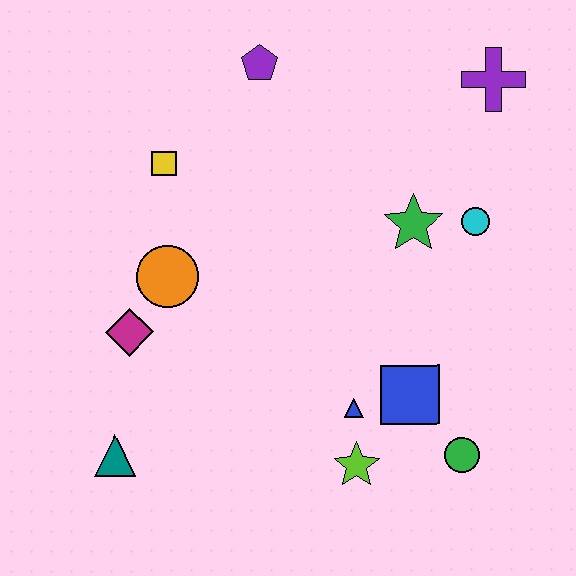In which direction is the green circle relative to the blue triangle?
The green circle is to the right of the blue triangle.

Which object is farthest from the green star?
The teal triangle is farthest from the green star.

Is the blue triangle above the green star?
No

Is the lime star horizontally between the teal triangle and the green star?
Yes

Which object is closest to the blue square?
The blue triangle is closest to the blue square.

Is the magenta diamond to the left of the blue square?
Yes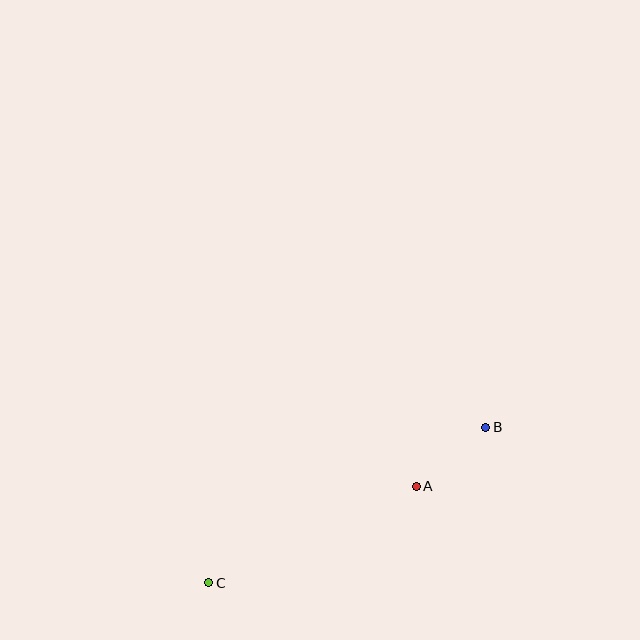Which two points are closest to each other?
Points A and B are closest to each other.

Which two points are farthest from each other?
Points B and C are farthest from each other.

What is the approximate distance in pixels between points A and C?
The distance between A and C is approximately 229 pixels.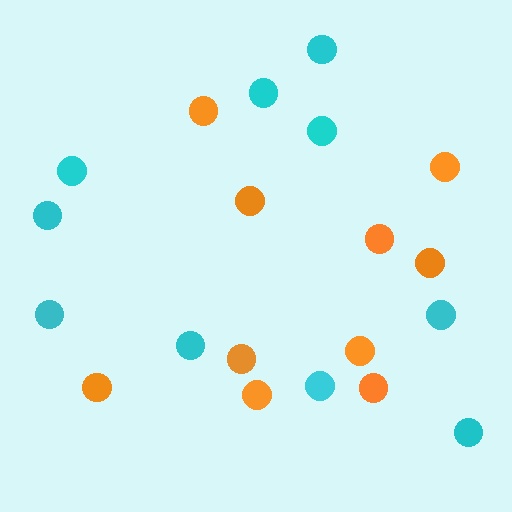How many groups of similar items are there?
There are 2 groups: one group of orange circles (10) and one group of cyan circles (10).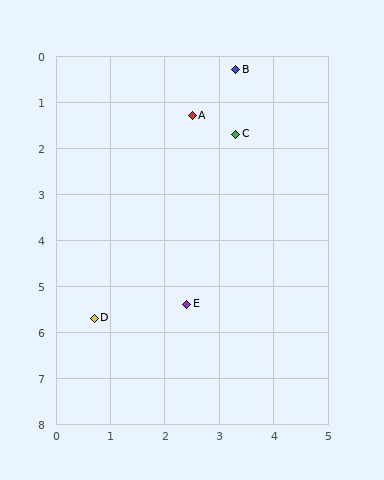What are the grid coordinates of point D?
Point D is at approximately (0.7, 5.7).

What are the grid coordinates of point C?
Point C is at approximately (3.3, 1.7).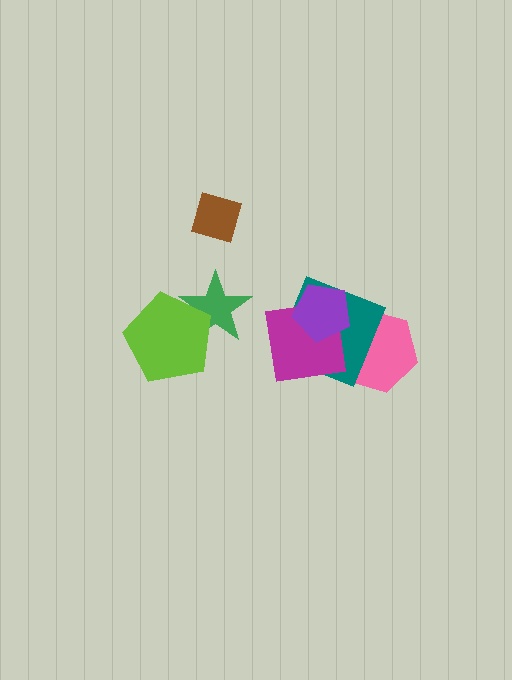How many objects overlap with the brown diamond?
0 objects overlap with the brown diamond.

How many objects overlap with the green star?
1 object overlaps with the green star.